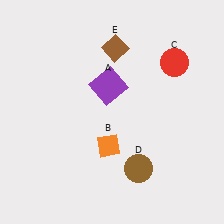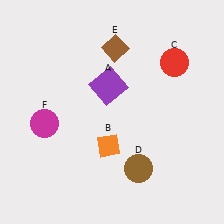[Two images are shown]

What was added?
A magenta circle (F) was added in Image 2.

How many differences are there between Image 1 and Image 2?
There is 1 difference between the two images.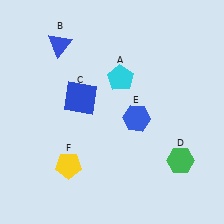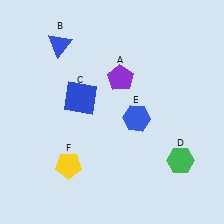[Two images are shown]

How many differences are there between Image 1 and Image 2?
There is 1 difference between the two images.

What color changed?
The pentagon (A) changed from cyan in Image 1 to purple in Image 2.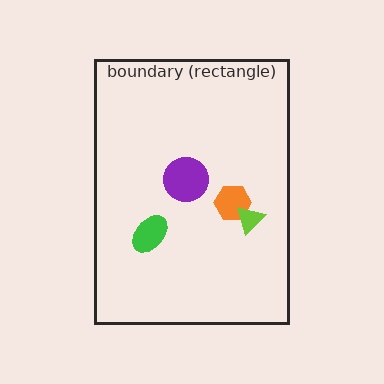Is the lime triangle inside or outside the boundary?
Inside.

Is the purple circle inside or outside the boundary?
Inside.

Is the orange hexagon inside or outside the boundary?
Inside.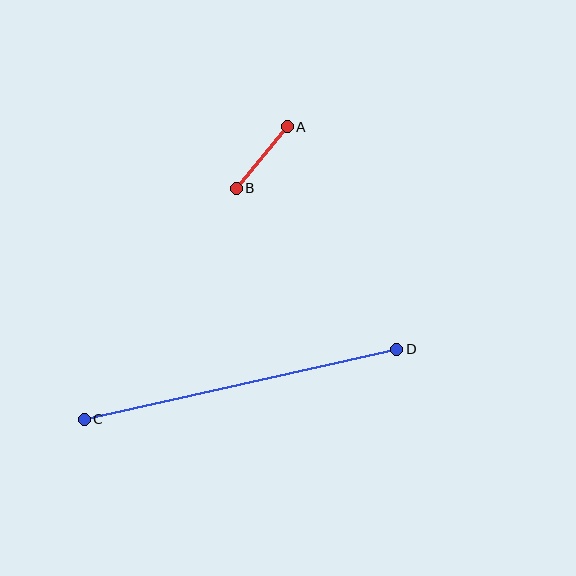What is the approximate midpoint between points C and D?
The midpoint is at approximately (240, 384) pixels.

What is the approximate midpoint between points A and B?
The midpoint is at approximately (262, 158) pixels.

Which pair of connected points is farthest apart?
Points C and D are farthest apart.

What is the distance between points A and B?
The distance is approximately 80 pixels.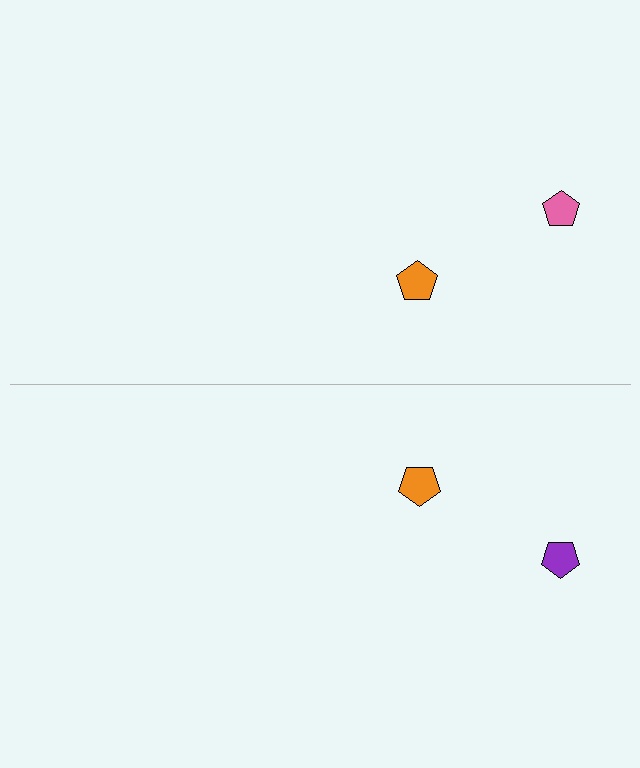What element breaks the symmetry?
The purple pentagon on the bottom side breaks the symmetry — its mirror counterpart is pink.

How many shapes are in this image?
There are 4 shapes in this image.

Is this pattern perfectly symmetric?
No, the pattern is not perfectly symmetric. The purple pentagon on the bottom side breaks the symmetry — its mirror counterpart is pink.